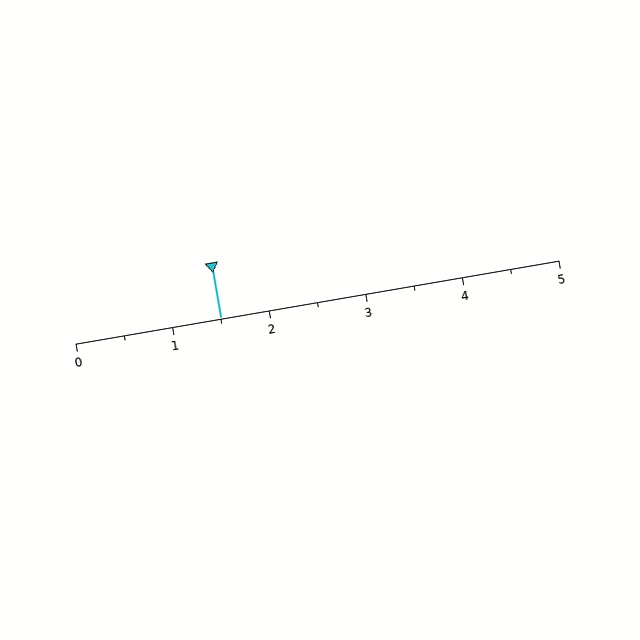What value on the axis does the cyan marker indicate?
The marker indicates approximately 1.5.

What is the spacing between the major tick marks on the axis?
The major ticks are spaced 1 apart.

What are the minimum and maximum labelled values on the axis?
The axis runs from 0 to 5.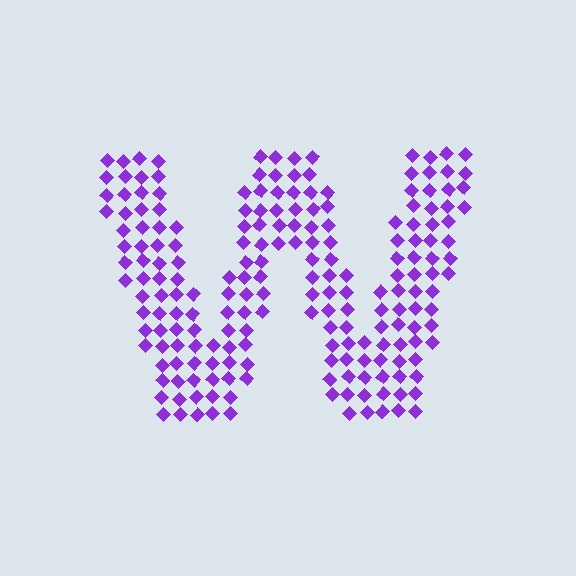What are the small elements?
The small elements are diamonds.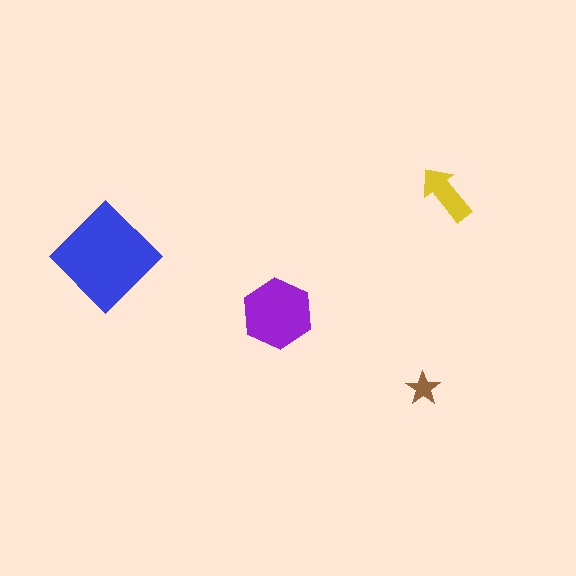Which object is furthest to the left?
The blue diamond is leftmost.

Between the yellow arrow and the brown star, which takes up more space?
The yellow arrow.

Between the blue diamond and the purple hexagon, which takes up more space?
The blue diamond.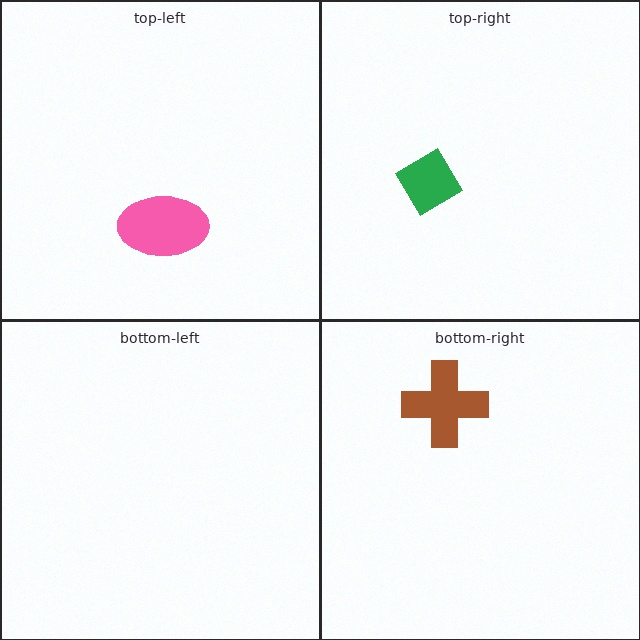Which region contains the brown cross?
The bottom-right region.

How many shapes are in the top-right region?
1.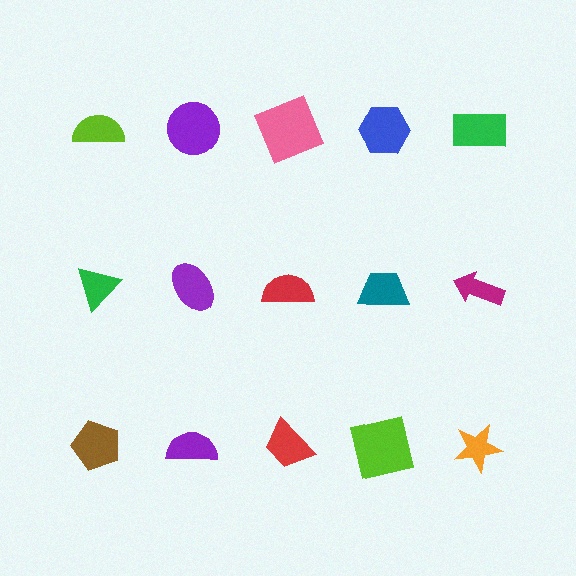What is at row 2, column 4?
A teal trapezoid.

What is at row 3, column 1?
A brown pentagon.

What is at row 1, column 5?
A green rectangle.